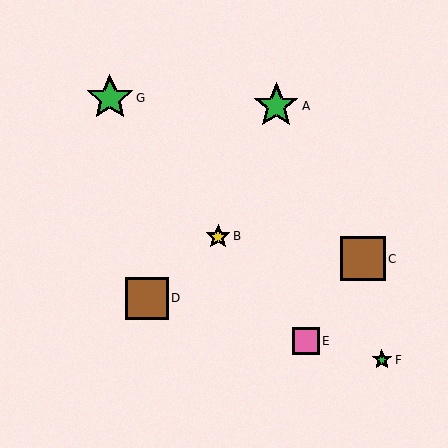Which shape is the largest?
The green star (labeled G) is the largest.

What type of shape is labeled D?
Shape D is a brown square.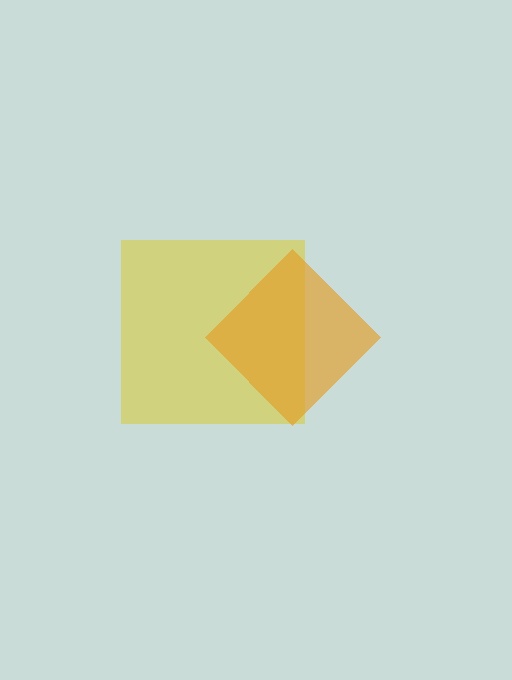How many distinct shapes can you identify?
There are 2 distinct shapes: a yellow square, an orange diamond.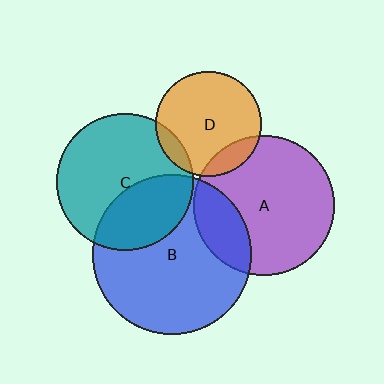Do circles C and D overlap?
Yes.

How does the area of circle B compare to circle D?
Approximately 2.3 times.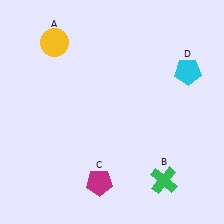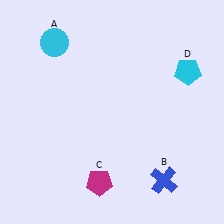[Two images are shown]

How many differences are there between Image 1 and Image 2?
There are 2 differences between the two images.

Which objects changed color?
A changed from yellow to cyan. B changed from green to blue.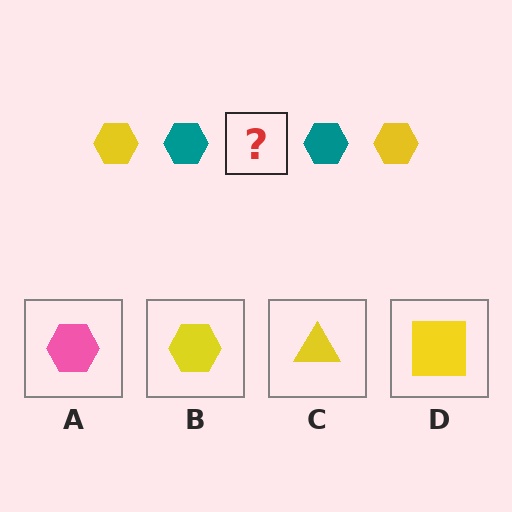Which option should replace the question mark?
Option B.